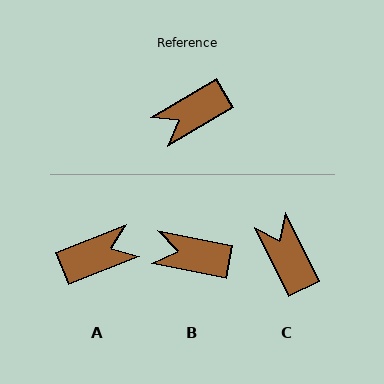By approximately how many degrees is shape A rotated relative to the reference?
Approximately 171 degrees counter-clockwise.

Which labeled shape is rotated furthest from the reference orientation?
A, about 171 degrees away.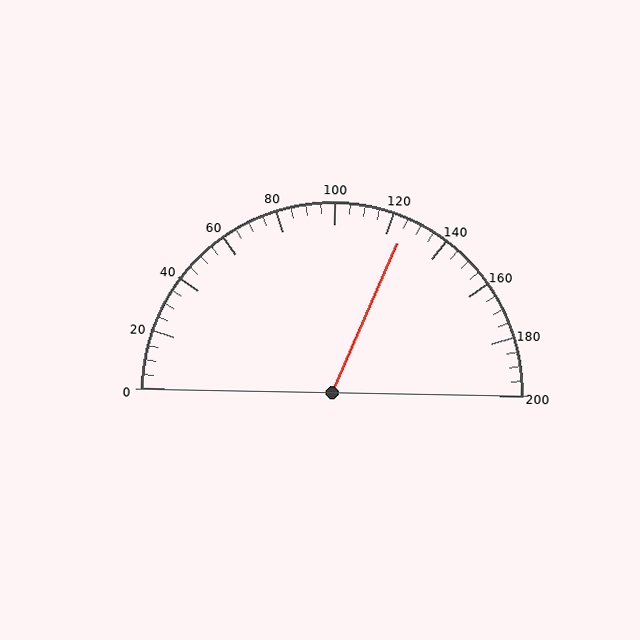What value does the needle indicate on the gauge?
The needle indicates approximately 125.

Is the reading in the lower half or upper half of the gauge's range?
The reading is in the upper half of the range (0 to 200).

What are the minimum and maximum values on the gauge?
The gauge ranges from 0 to 200.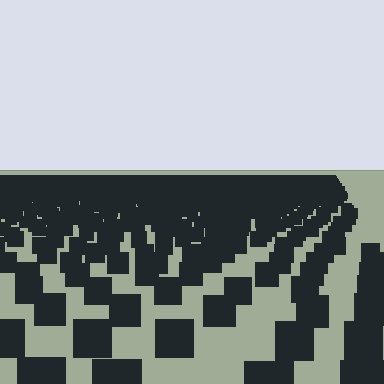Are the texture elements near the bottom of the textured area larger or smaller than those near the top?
Larger. Near the bottom, elements are closer to the viewer and appear at a bigger on-screen size.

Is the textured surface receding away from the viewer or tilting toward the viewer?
The surface is receding away from the viewer. Texture elements get smaller and denser toward the top.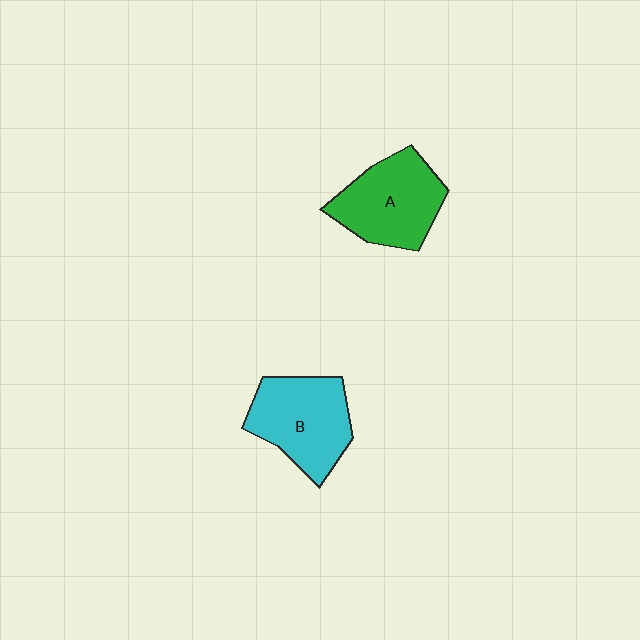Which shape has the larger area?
Shape B (cyan).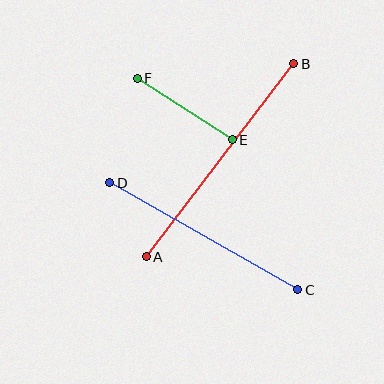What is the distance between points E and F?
The distance is approximately 113 pixels.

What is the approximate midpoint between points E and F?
The midpoint is at approximately (185, 109) pixels.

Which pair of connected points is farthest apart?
Points A and B are farthest apart.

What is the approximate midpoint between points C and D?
The midpoint is at approximately (204, 236) pixels.